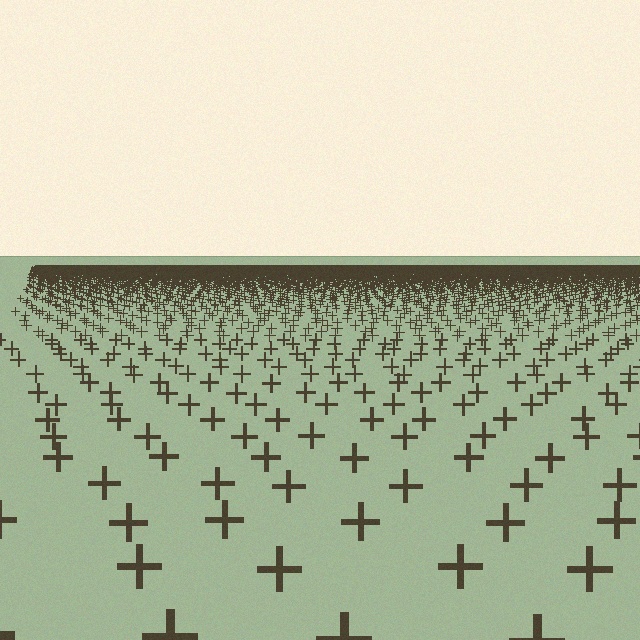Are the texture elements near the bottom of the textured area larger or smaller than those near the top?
Larger. Near the bottom, elements are closer to the viewer and appear at a bigger on-screen size.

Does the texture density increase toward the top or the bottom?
Density increases toward the top.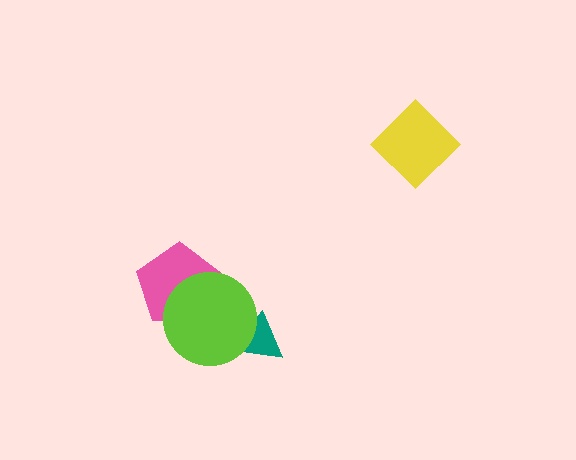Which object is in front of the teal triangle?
The lime circle is in front of the teal triangle.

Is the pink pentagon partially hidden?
Yes, it is partially covered by another shape.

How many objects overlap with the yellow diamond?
0 objects overlap with the yellow diamond.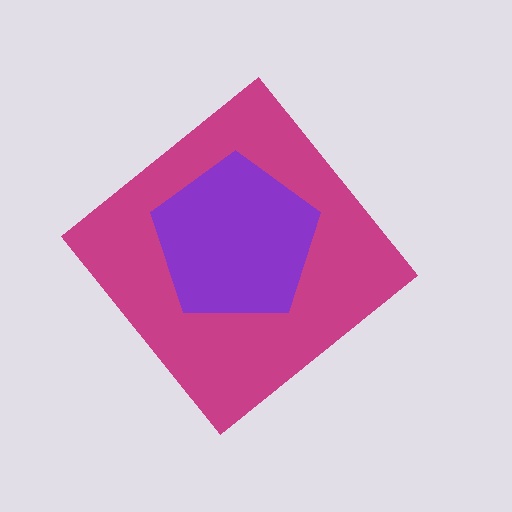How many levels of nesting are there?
2.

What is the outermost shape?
The magenta diamond.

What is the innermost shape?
The purple pentagon.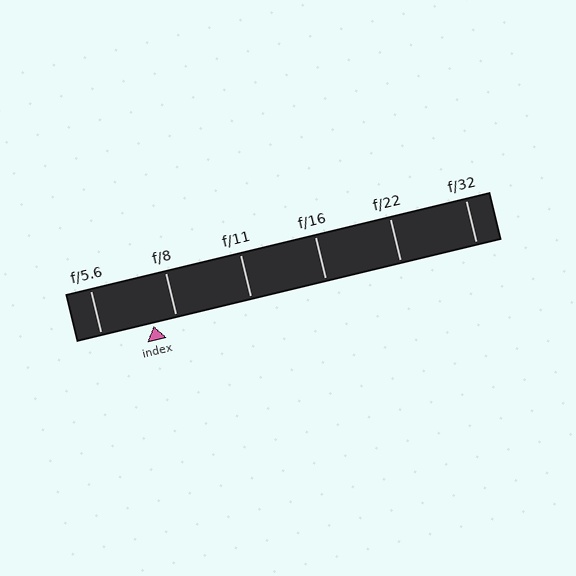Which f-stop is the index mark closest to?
The index mark is closest to f/8.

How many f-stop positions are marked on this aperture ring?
There are 6 f-stop positions marked.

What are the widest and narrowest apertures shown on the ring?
The widest aperture shown is f/5.6 and the narrowest is f/32.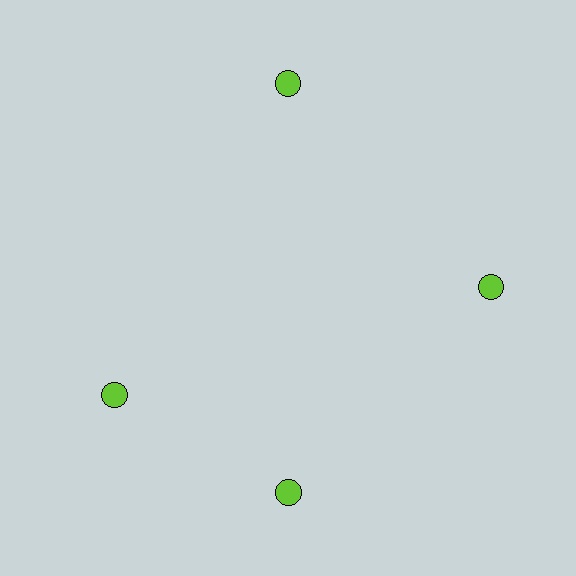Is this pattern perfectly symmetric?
No. The 4 lime circles are arranged in a ring, but one element near the 9 o'clock position is rotated out of alignment along the ring, breaking the 4-fold rotational symmetry.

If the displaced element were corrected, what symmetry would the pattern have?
It would have 4-fold rotational symmetry — the pattern would map onto itself every 90 degrees.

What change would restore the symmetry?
The symmetry would be restored by rotating it back into even spacing with its neighbors so that all 4 circles sit at equal angles and equal distance from the center.